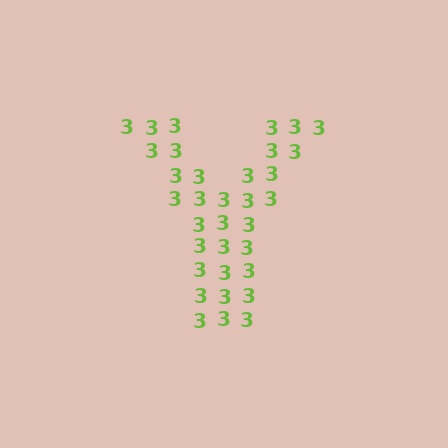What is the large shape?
The large shape is the letter Y.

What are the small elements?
The small elements are digit 3's.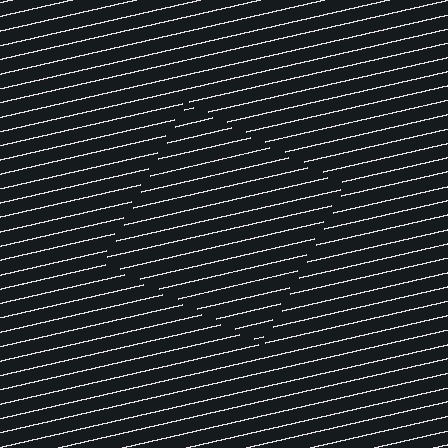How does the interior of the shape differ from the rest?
The interior of the shape contains the same grating, shifted by half a period — the contour is defined by the phase discontinuity where line-ends from the inner and outer gratings abut.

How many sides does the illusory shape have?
4 sides — the line-ends trace a square.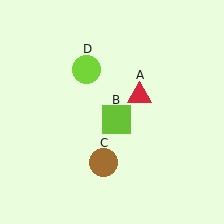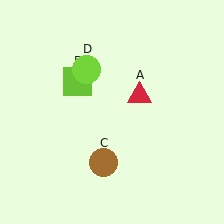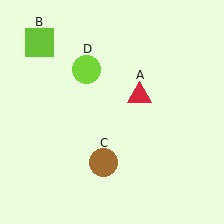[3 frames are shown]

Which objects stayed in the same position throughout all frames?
Red triangle (object A) and brown circle (object C) and lime circle (object D) remained stationary.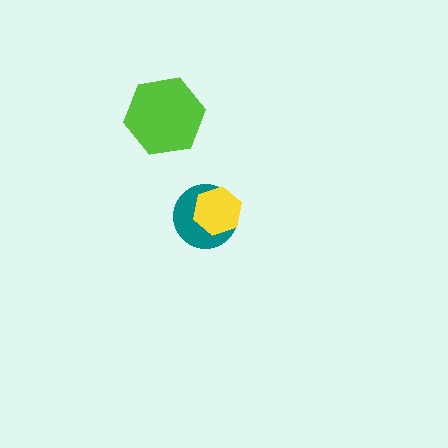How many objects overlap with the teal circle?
1 object overlaps with the teal circle.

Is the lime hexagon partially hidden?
No, no other shape covers it.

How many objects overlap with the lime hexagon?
0 objects overlap with the lime hexagon.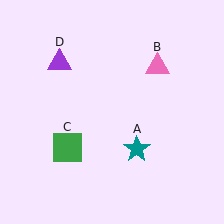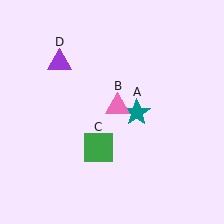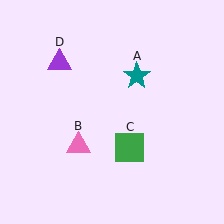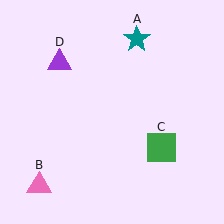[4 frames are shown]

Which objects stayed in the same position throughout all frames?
Purple triangle (object D) remained stationary.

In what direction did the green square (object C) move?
The green square (object C) moved right.